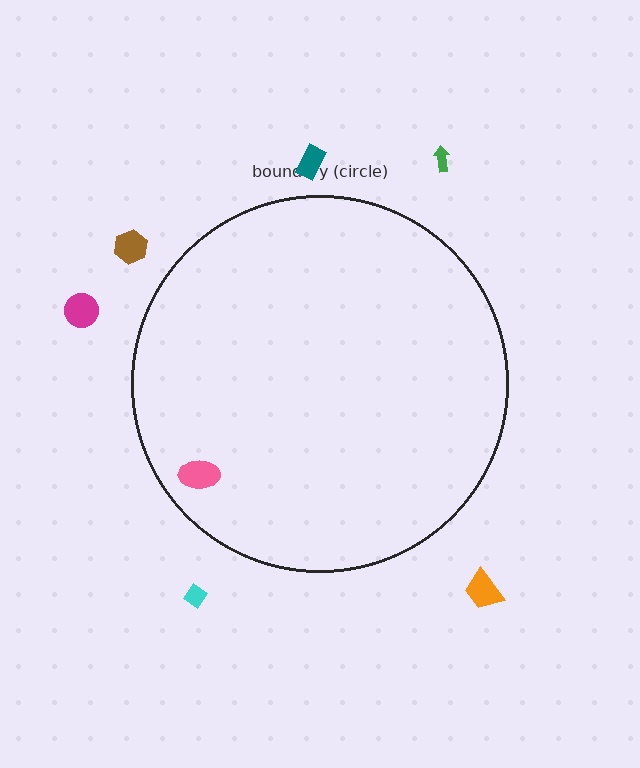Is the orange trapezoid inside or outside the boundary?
Outside.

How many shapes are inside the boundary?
1 inside, 6 outside.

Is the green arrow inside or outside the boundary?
Outside.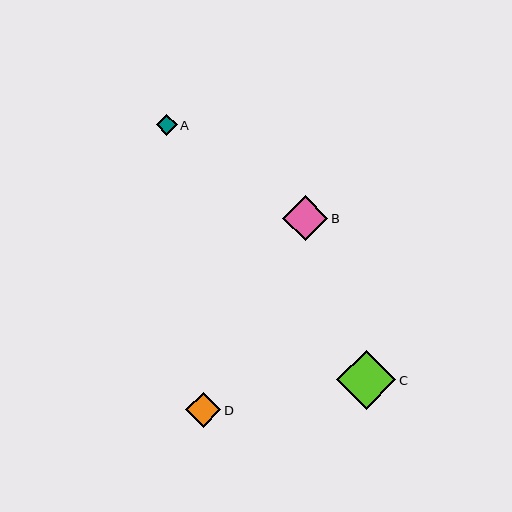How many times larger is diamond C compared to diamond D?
Diamond C is approximately 1.7 times the size of diamond D.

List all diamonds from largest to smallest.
From largest to smallest: C, B, D, A.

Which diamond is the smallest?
Diamond A is the smallest with a size of approximately 21 pixels.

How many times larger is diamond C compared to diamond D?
Diamond C is approximately 1.7 times the size of diamond D.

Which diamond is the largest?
Diamond C is the largest with a size of approximately 59 pixels.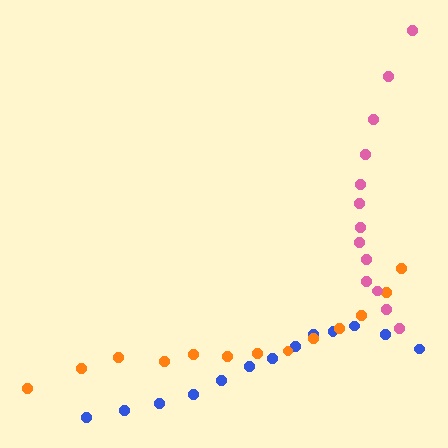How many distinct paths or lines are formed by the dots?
There are 3 distinct paths.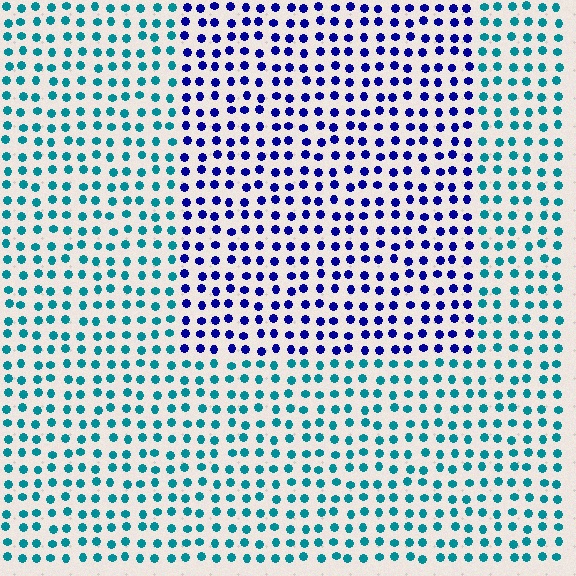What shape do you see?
I see a rectangle.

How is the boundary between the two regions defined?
The boundary is defined purely by a slight shift in hue (about 57 degrees). Spacing, size, and orientation are identical on both sides.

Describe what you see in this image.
The image is filled with small teal elements in a uniform arrangement. A rectangle-shaped region is visible where the elements are tinted to a slightly different hue, forming a subtle color boundary.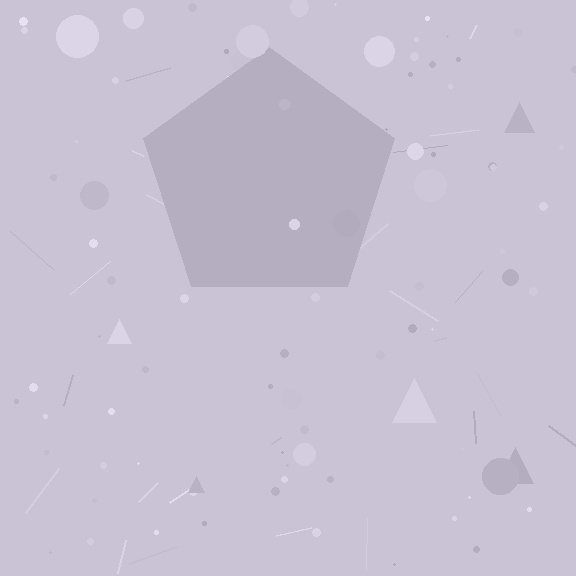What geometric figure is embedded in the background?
A pentagon is embedded in the background.